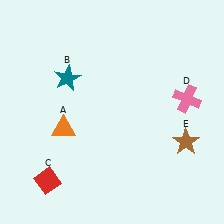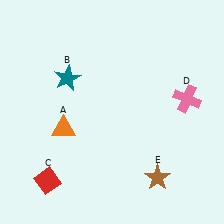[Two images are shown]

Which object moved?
The brown star (E) moved down.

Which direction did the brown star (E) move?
The brown star (E) moved down.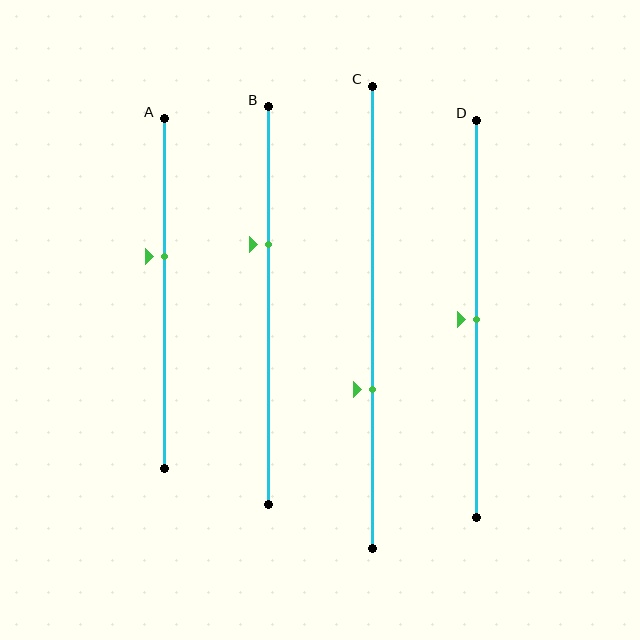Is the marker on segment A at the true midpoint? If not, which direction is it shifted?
No, the marker on segment A is shifted upward by about 11% of the segment length.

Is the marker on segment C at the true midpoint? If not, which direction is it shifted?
No, the marker on segment C is shifted downward by about 16% of the segment length.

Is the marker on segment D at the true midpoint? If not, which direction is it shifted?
Yes, the marker on segment D is at the true midpoint.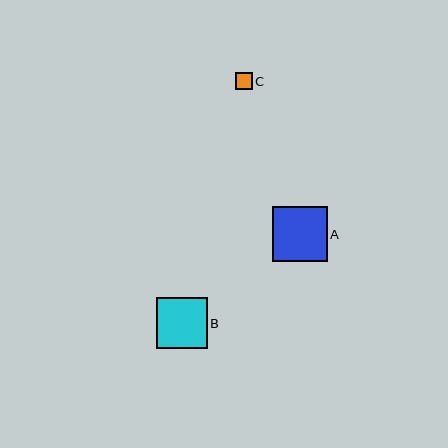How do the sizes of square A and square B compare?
Square A and square B are approximately the same size.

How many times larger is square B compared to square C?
Square B is approximately 3.0 times the size of square C.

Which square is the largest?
Square A is the largest with a size of approximately 55 pixels.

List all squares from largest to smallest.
From largest to smallest: A, B, C.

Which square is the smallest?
Square C is the smallest with a size of approximately 17 pixels.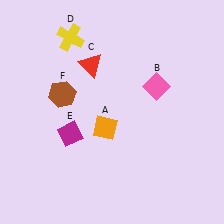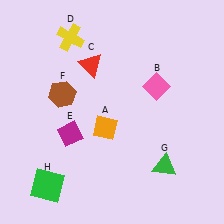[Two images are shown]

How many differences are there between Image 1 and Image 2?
There are 2 differences between the two images.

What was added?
A green triangle (G), a green square (H) were added in Image 2.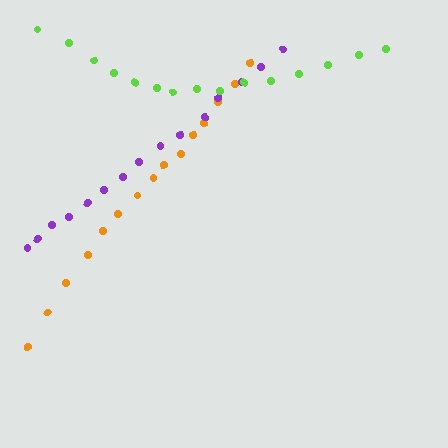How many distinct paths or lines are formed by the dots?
There are 3 distinct paths.